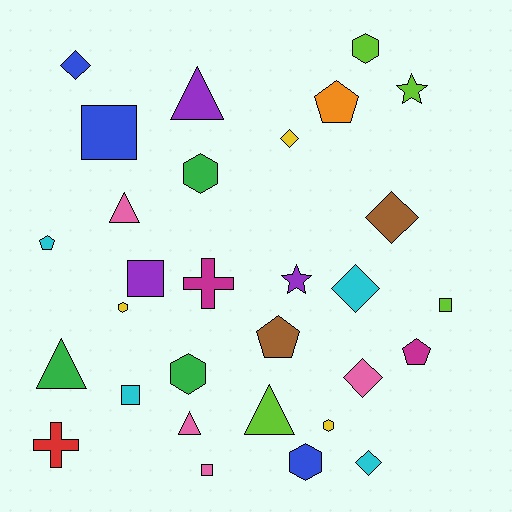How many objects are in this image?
There are 30 objects.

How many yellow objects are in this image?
There are 3 yellow objects.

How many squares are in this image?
There are 5 squares.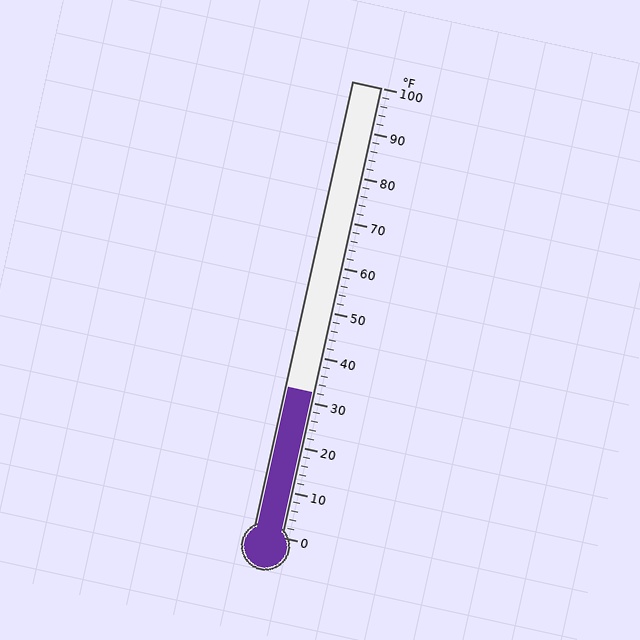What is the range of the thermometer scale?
The thermometer scale ranges from 0°F to 100°F.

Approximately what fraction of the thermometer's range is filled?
The thermometer is filled to approximately 30% of its range.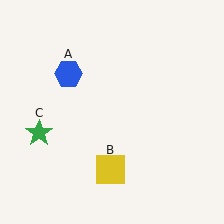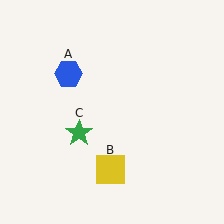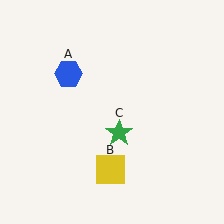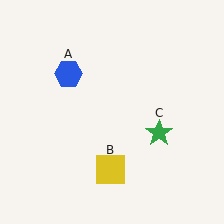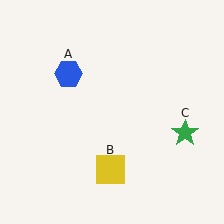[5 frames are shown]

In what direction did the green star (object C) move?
The green star (object C) moved right.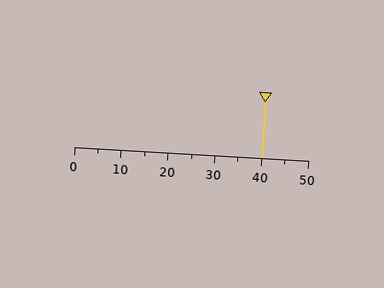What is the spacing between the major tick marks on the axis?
The major ticks are spaced 10 apart.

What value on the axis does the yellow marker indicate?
The marker indicates approximately 40.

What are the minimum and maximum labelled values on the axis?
The axis runs from 0 to 50.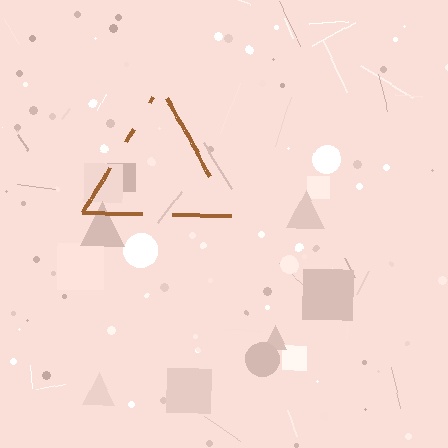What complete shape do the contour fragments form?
The contour fragments form a triangle.